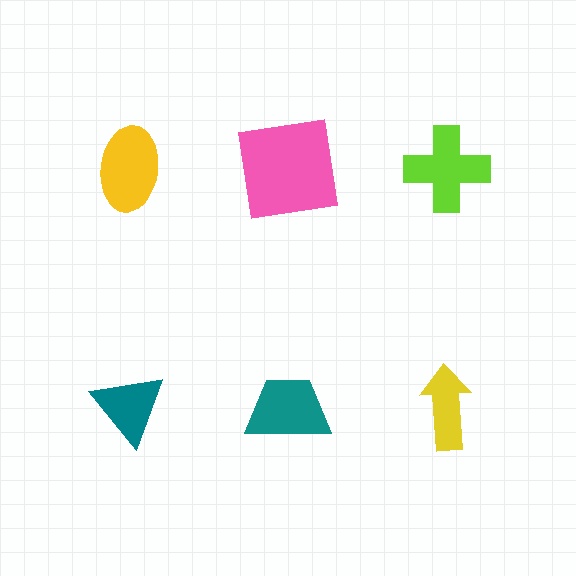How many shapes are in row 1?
3 shapes.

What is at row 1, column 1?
A yellow ellipse.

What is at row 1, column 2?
A pink square.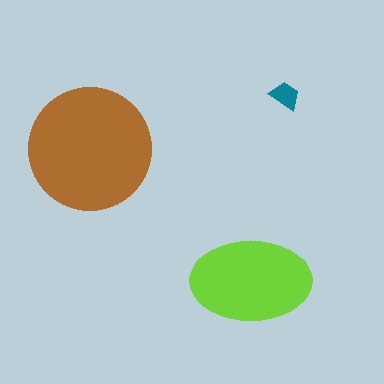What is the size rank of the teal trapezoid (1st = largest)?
3rd.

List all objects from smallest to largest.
The teal trapezoid, the lime ellipse, the brown circle.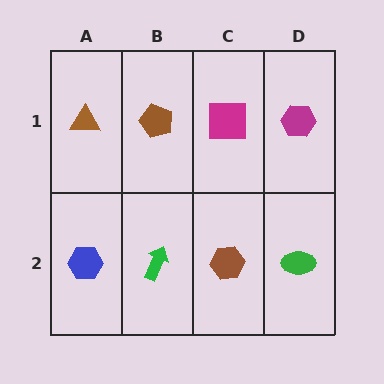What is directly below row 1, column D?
A green ellipse.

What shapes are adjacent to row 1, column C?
A brown hexagon (row 2, column C), a brown pentagon (row 1, column B), a magenta hexagon (row 1, column D).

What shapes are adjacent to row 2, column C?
A magenta square (row 1, column C), a green arrow (row 2, column B), a green ellipse (row 2, column D).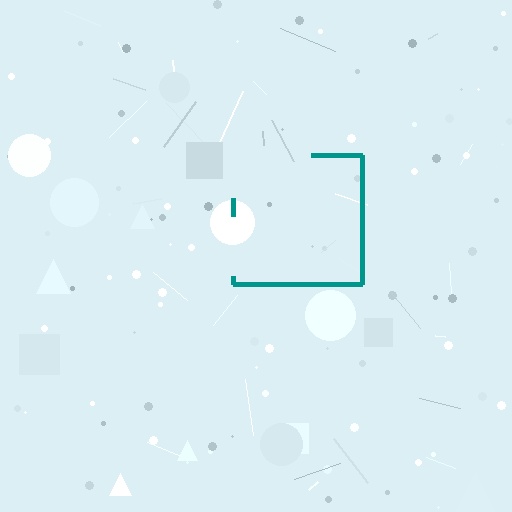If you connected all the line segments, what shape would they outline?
They would outline a square.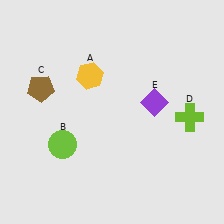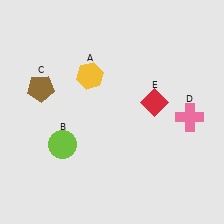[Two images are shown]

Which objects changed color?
D changed from lime to pink. E changed from purple to red.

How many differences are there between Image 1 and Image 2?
There are 2 differences between the two images.